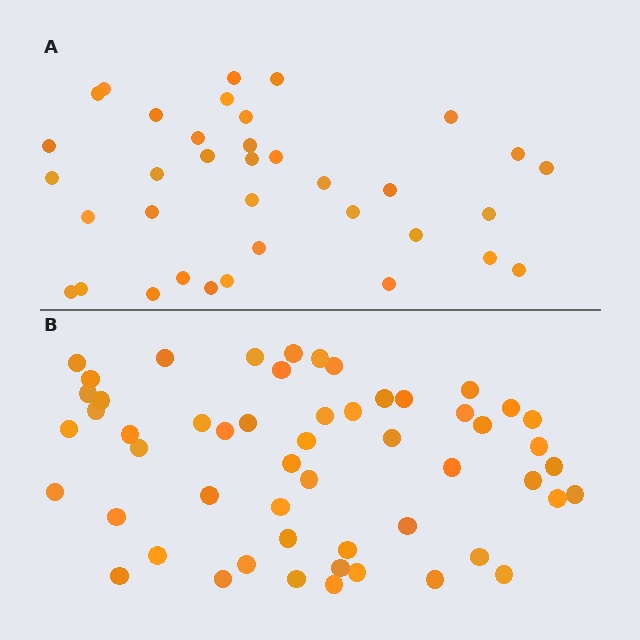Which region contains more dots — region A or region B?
Region B (the bottom region) has more dots.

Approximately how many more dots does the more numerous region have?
Region B has approximately 20 more dots than region A.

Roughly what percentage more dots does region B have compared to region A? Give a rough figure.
About 50% more.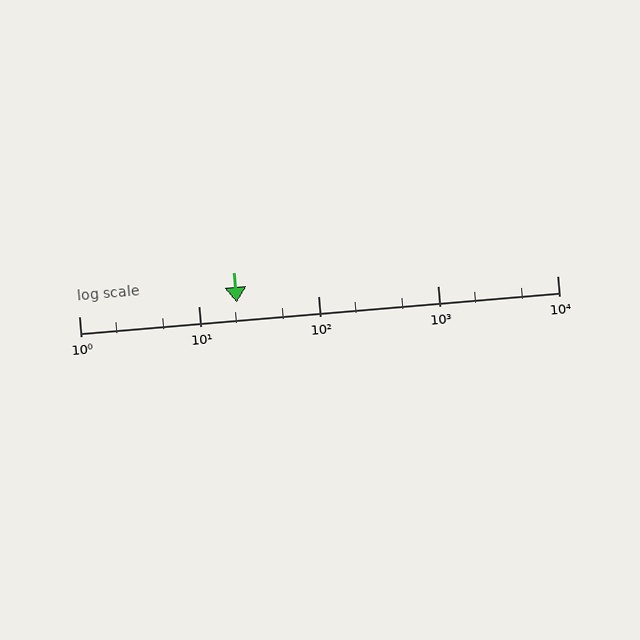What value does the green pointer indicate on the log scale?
The pointer indicates approximately 21.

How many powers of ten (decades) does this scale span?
The scale spans 4 decades, from 1 to 10000.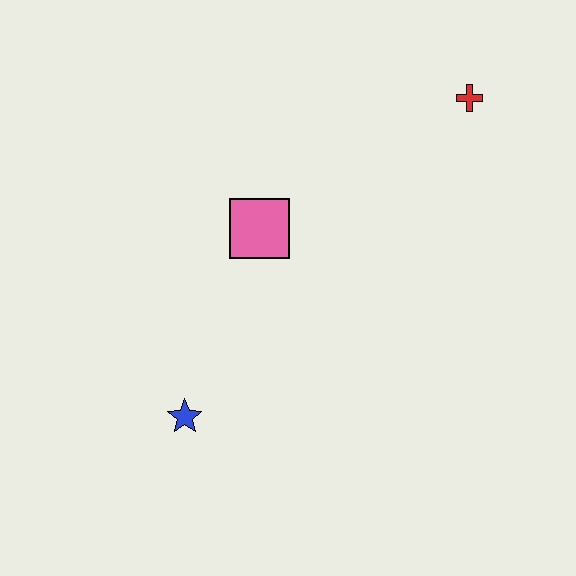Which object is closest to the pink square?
The blue star is closest to the pink square.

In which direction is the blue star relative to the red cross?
The blue star is below the red cross.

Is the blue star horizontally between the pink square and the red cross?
No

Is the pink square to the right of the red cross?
No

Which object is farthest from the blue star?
The red cross is farthest from the blue star.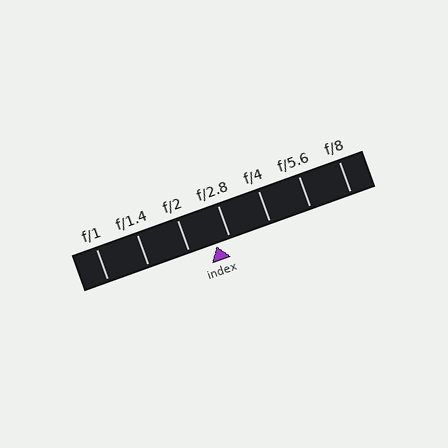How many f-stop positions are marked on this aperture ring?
There are 7 f-stop positions marked.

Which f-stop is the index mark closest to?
The index mark is closest to f/2.8.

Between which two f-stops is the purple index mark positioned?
The index mark is between f/2 and f/2.8.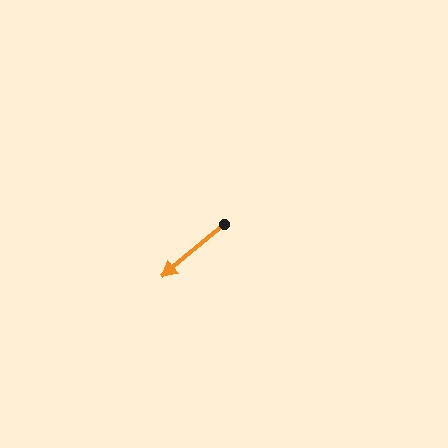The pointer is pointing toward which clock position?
Roughly 8 o'clock.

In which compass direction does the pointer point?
Southwest.